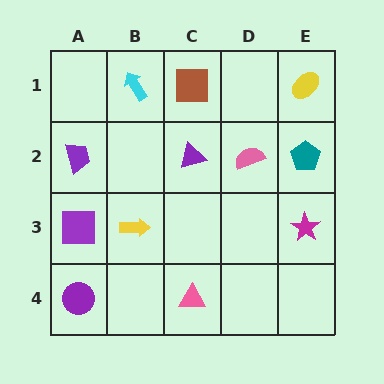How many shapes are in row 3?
3 shapes.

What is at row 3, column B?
A yellow arrow.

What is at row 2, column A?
A purple trapezoid.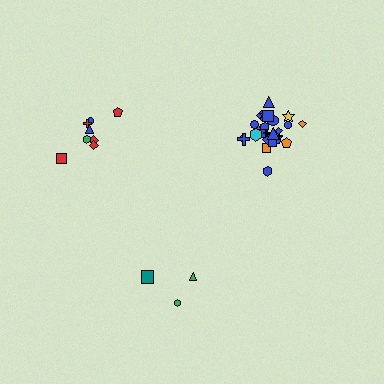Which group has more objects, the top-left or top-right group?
The top-right group.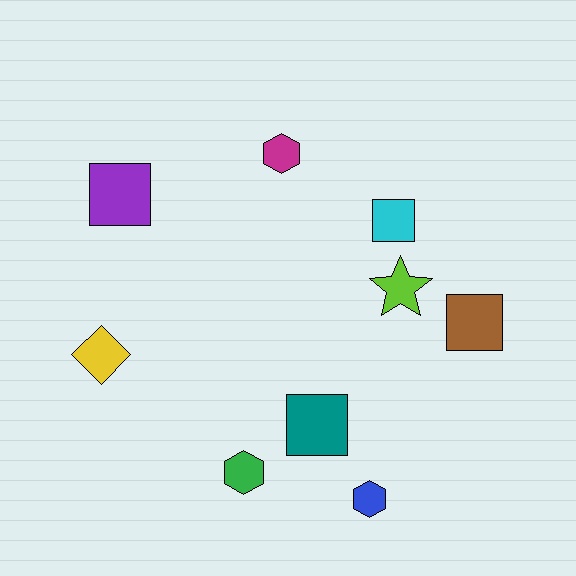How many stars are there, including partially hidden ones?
There is 1 star.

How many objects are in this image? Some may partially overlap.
There are 9 objects.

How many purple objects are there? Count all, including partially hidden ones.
There is 1 purple object.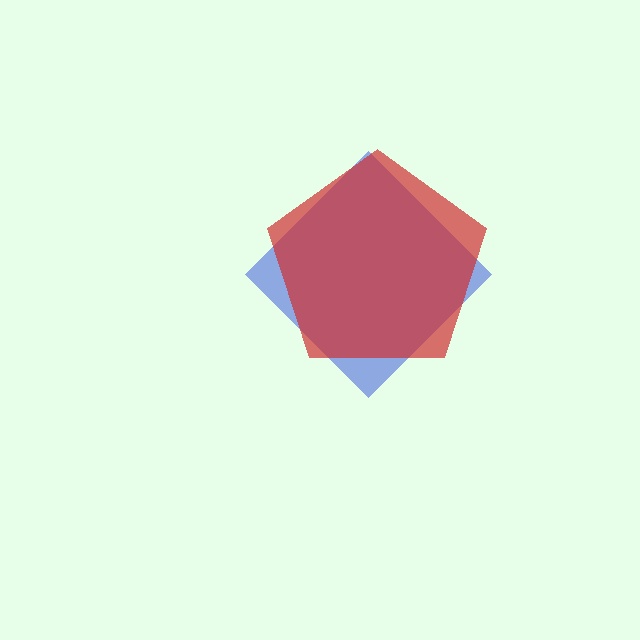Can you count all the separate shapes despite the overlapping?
Yes, there are 2 separate shapes.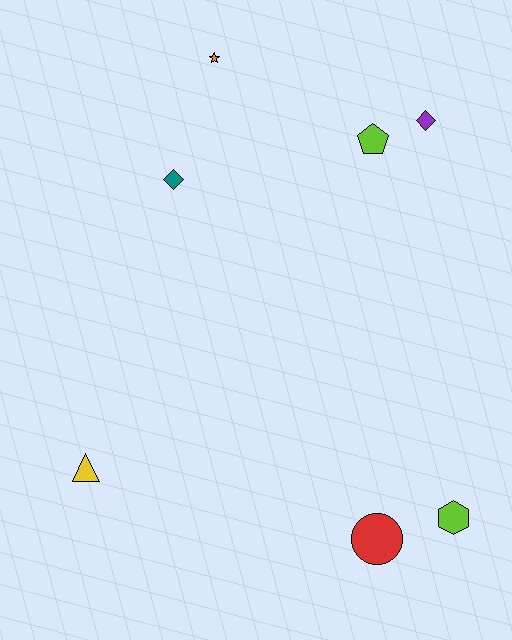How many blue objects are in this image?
There are no blue objects.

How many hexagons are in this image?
There is 1 hexagon.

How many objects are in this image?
There are 7 objects.